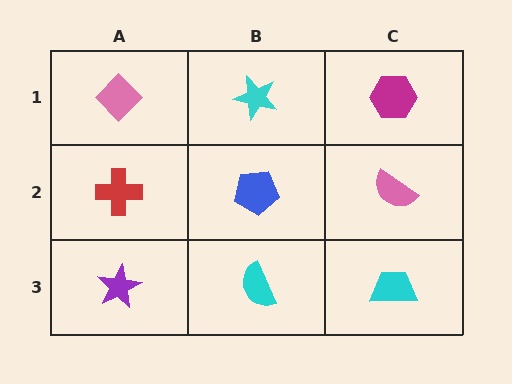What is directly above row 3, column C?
A pink semicircle.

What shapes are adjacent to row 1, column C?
A pink semicircle (row 2, column C), a cyan star (row 1, column B).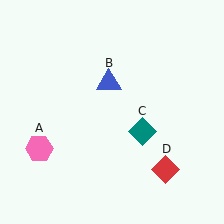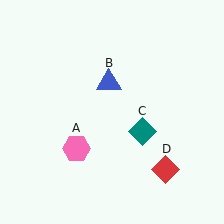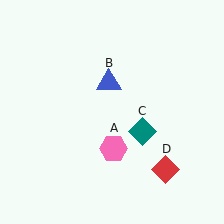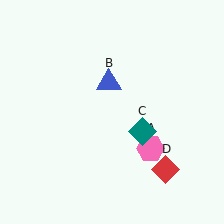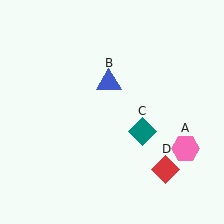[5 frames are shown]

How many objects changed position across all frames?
1 object changed position: pink hexagon (object A).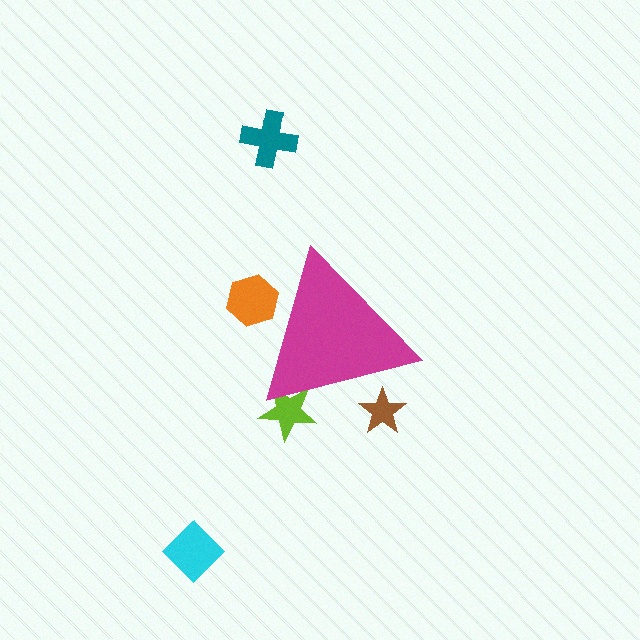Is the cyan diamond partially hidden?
No, the cyan diamond is fully visible.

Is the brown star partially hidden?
Yes, the brown star is partially hidden behind the magenta triangle.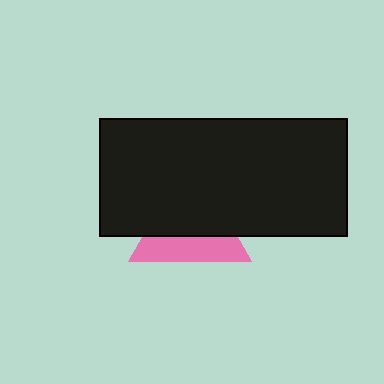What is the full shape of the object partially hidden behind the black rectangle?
The partially hidden object is a pink triangle.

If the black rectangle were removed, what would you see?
You would see the complete pink triangle.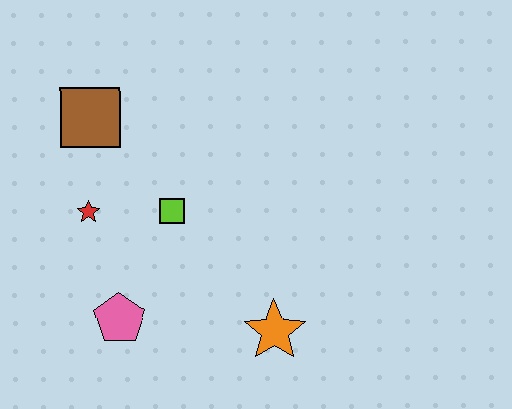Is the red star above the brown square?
No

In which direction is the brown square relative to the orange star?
The brown square is above the orange star.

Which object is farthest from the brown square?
The orange star is farthest from the brown square.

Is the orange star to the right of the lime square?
Yes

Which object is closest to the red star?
The lime square is closest to the red star.